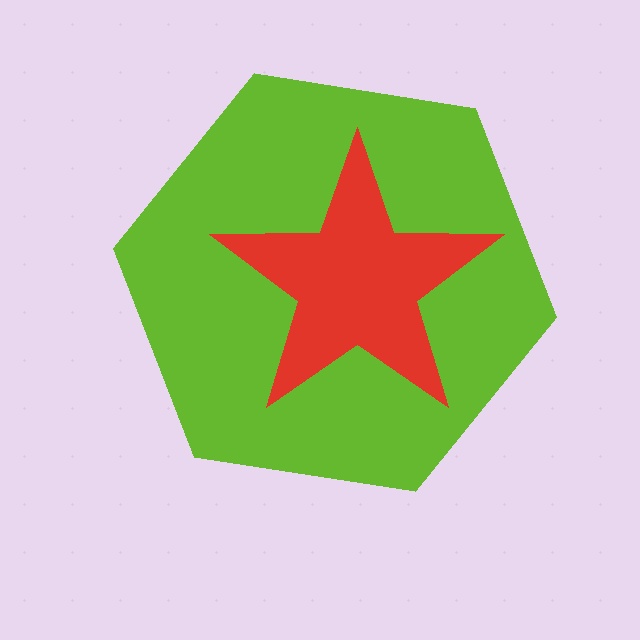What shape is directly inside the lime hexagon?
The red star.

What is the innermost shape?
The red star.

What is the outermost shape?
The lime hexagon.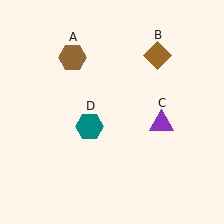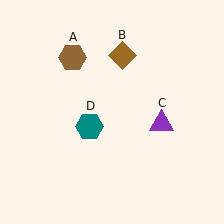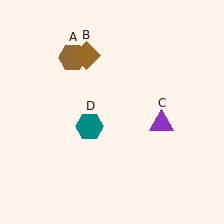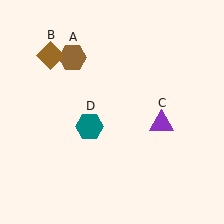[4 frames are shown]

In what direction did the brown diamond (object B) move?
The brown diamond (object B) moved left.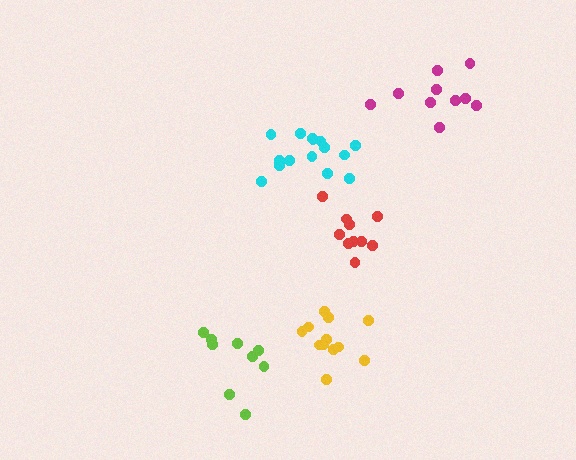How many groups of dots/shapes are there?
There are 5 groups.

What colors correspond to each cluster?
The clusters are colored: cyan, yellow, lime, magenta, red.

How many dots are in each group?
Group 1: 15 dots, Group 2: 12 dots, Group 3: 9 dots, Group 4: 10 dots, Group 5: 10 dots (56 total).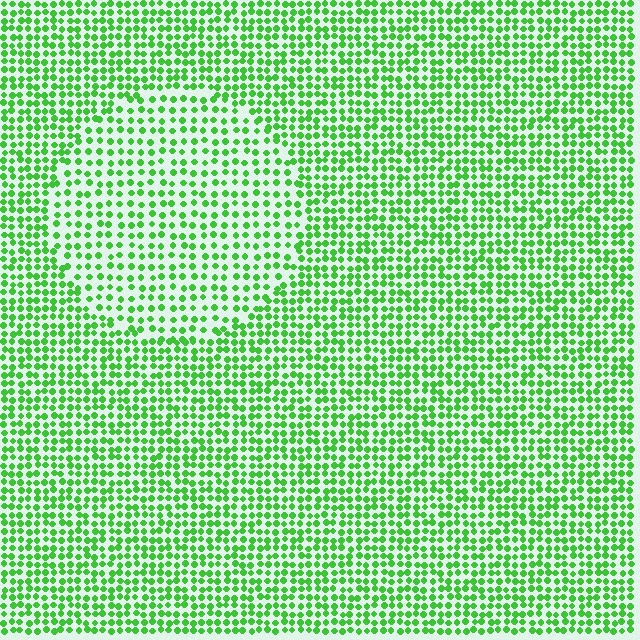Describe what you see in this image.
The image contains small green elements arranged at two different densities. A circle-shaped region is visible where the elements are less densely packed than the surrounding area.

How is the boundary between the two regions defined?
The boundary is defined by a change in element density (approximately 1.6x ratio). All elements are the same color, size, and shape.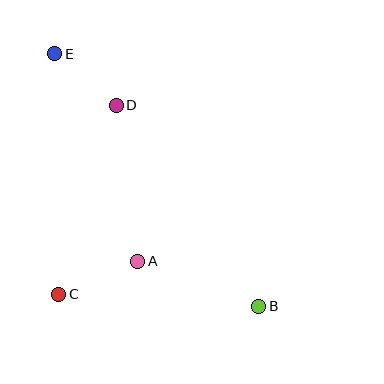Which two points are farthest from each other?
Points B and E are farthest from each other.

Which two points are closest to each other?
Points D and E are closest to each other.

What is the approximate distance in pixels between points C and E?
The distance between C and E is approximately 240 pixels.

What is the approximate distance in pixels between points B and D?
The distance between B and D is approximately 246 pixels.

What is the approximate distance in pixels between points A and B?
The distance between A and B is approximately 129 pixels.